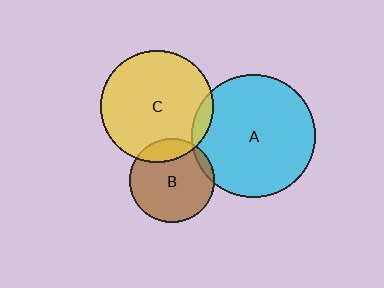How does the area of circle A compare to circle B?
Approximately 2.2 times.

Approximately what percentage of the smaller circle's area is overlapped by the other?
Approximately 5%.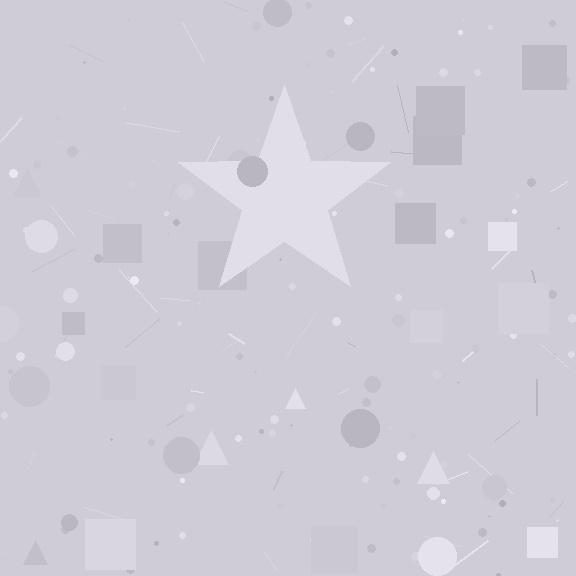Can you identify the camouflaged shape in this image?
The camouflaged shape is a star.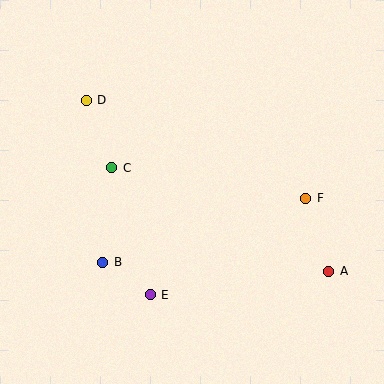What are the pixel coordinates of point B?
Point B is at (103, 262).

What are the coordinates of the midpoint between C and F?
The midpoint between C and F is at (209, 183).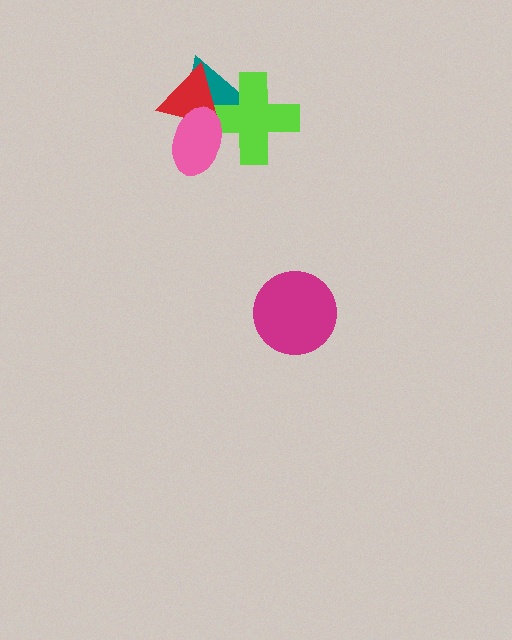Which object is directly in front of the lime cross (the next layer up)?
The red triangle is directly in front of the lime cross.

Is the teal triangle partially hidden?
Yes, it is partially covered by another shape.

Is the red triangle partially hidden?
Yes, it is partially covered by another shape.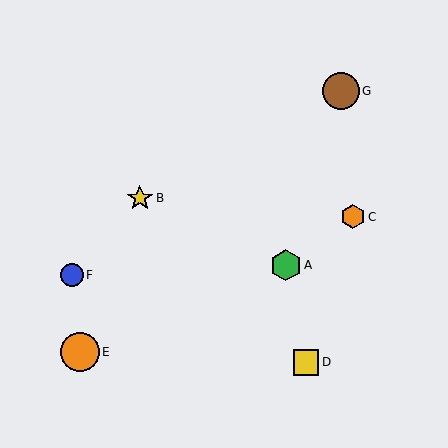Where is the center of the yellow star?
The center of the yellow star is at (140, 198).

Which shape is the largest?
The orange circle (labeled E) is the largest.